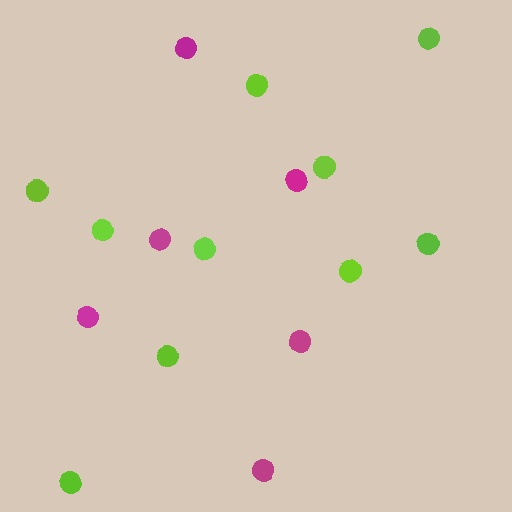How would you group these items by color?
There are 2 groups: one group of lime circles (10) and one group of magenta circles (6).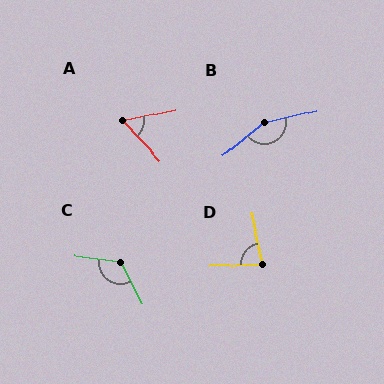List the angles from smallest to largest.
A (59°), D (79°), C (125°), B (153°).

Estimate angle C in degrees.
Approximately 125 degrees.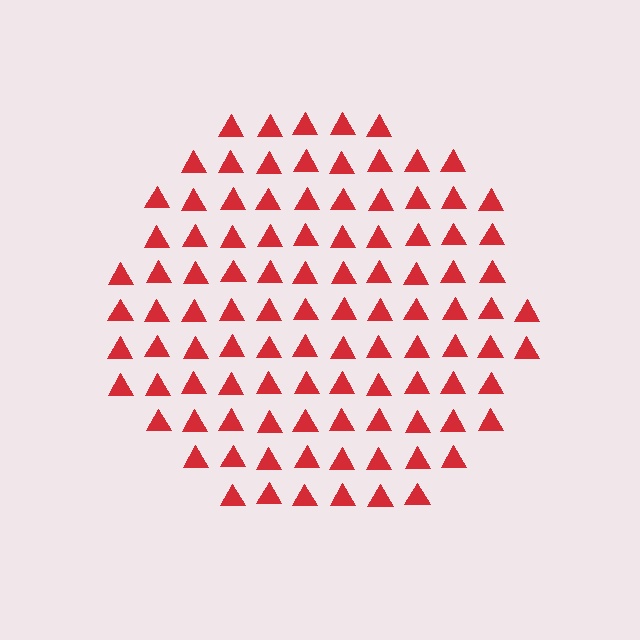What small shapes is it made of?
It is made of small triangles.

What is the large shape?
The large shape is a circle.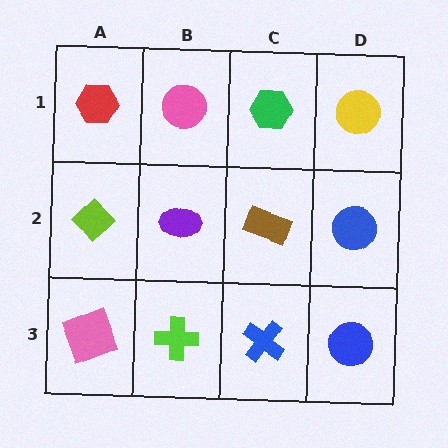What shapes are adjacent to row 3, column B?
A purple ellipse (row 2, column B), a pink square (row 3, column A), a blue cross (row 3, column C).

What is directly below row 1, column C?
A brown rectangle.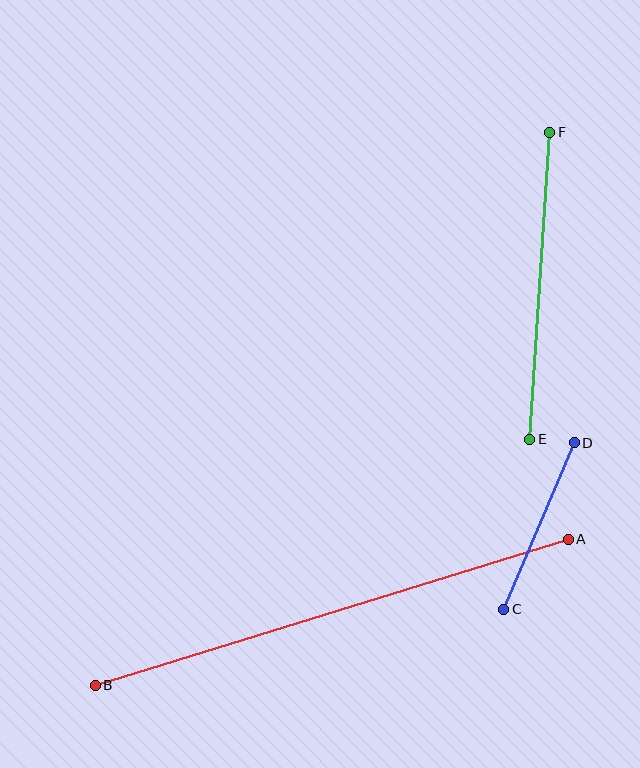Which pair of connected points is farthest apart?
Points A and B are farthest apart.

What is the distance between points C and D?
The distance is approximately 181 pixels.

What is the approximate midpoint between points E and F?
The midpoint is at approximately (540, 286) pixels.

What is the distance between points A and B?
The distance is approximately 495 pixels.